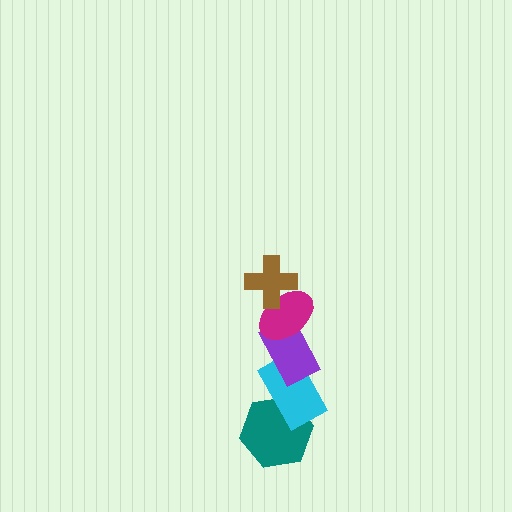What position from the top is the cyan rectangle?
The cyan rectangle is 4th from the top.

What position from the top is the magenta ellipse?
The magenta ellipse is 2nd from the top.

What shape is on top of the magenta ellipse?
The brown cross is on top of the magenta ellipse.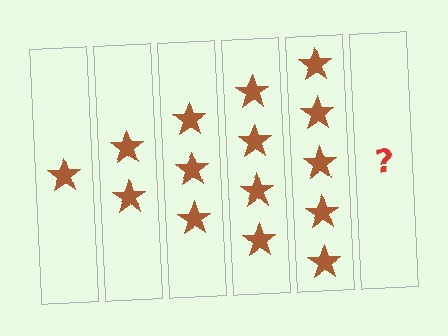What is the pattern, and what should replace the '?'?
The pattern is that each step adds one more star. The '?' should be 6 stars.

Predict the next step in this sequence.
The next step is 6 stars.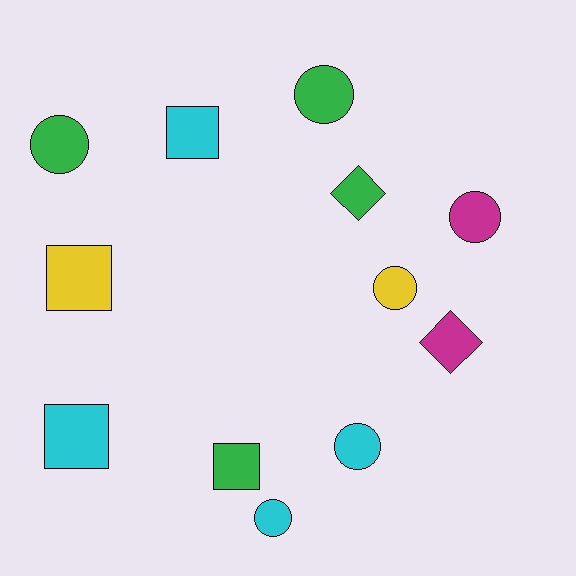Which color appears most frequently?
Green, with 4 objects.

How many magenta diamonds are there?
There is 1 magenta diamond.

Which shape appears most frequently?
Circle, with 6 objects.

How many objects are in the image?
There are 12 objects.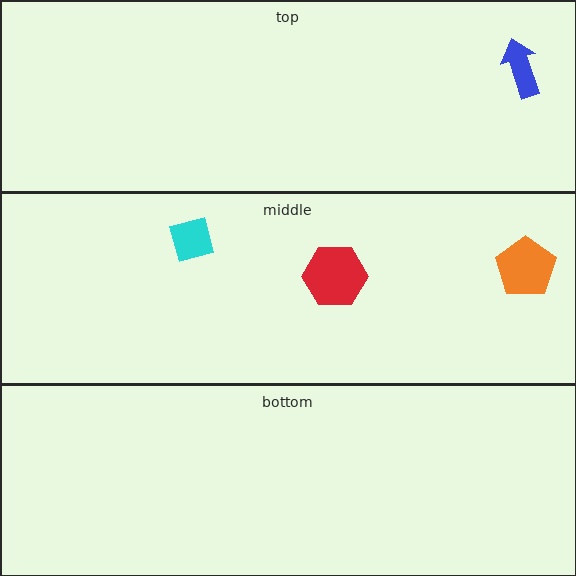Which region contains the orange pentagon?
The middle region.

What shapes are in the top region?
The blue arrow.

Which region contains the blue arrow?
The top region.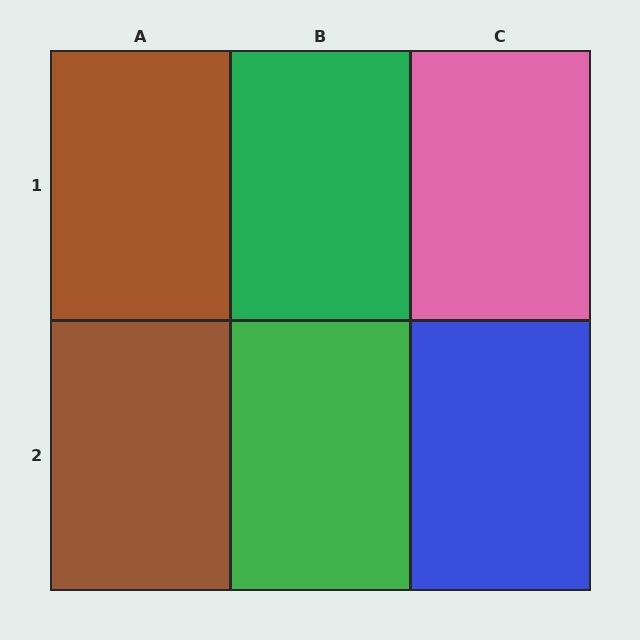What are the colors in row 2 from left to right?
Brown, green, blue.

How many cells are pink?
1 cell is pink.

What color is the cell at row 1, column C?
Pink.